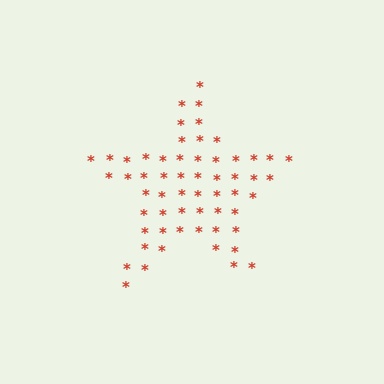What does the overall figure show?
The overall figure shows a star.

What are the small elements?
The small elements are asterisks.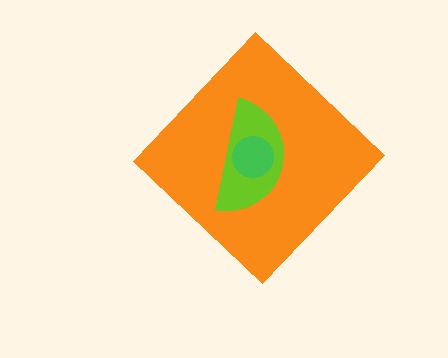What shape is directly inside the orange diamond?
The lime semicircle.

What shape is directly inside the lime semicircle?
The green circle.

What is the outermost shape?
The orange diamond.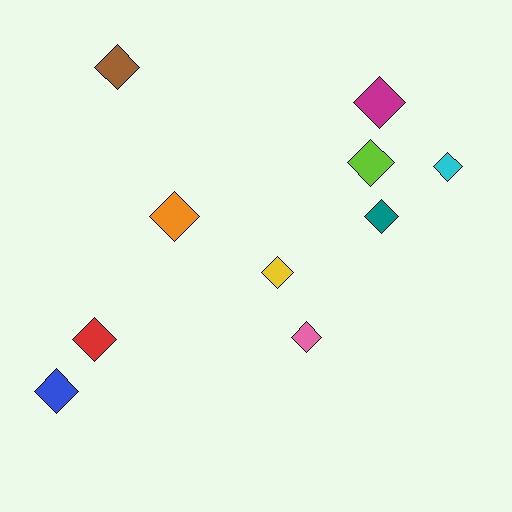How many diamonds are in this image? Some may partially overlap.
There are 10 diamonds.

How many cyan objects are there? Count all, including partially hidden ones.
There is 1 cyan object.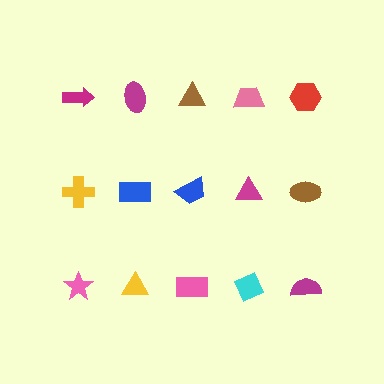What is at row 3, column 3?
A pink rectangle.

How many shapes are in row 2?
5 shapes.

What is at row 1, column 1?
A magenta arrow.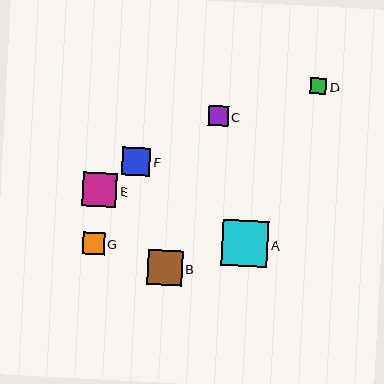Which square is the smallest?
Square D is the smallest with a size of approximately 16 pixels.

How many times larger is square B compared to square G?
Square B is approximately 1.6 times the size of square G.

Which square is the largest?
Square A is the largest with a size of approximately 46 pixels.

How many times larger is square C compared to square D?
Square C is approximately 1.2 times the size of square D.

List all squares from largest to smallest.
From largest to smallest: A, B, E, F, G, C, D.